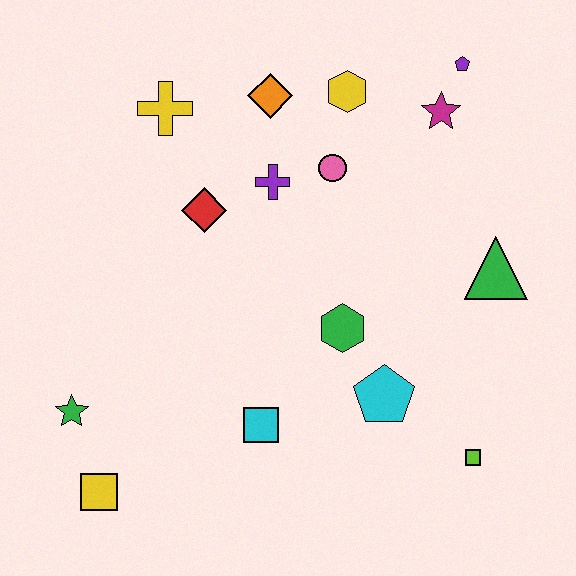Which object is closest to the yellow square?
The green star is closest to the yellow square.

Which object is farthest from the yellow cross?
The lime square is farthest from the yellow cross.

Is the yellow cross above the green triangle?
Yes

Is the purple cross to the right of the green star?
Yes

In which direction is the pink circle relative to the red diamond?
The pink circle is to the right of the red diamond.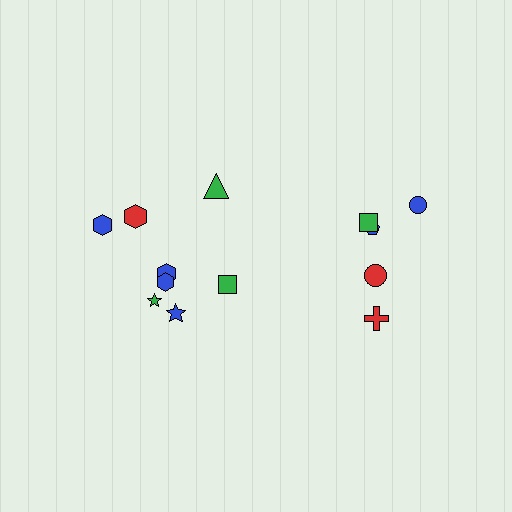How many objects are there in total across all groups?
There are 13 objects.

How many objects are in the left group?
There are 8 objects.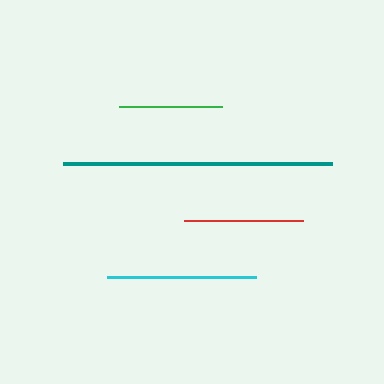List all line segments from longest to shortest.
From longest to shortest: teal, cyan, red, green.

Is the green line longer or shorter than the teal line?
The teal line is longer than the green line.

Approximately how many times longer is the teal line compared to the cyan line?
The teal line is approximately 1.8 times the length of the cyan line.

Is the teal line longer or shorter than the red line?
The teal line is longer than the red line.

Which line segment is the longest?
The teal line is the longest at approximately 270 pixels.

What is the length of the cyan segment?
The cyan segment is approximately 149 pixels long.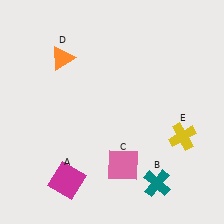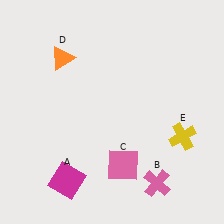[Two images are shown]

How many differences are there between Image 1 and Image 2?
There is 1 difference between the two images.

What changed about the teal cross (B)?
In Image 1, B is teal. In Image 2, it changed to pink.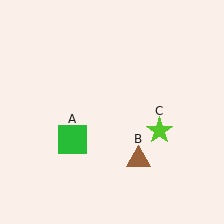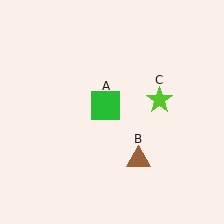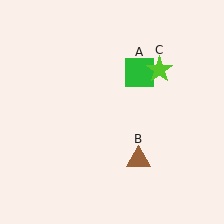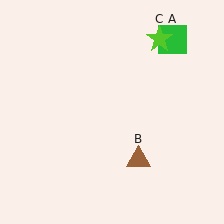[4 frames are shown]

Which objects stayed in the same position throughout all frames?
Brown triangle (object B) remained stationary.